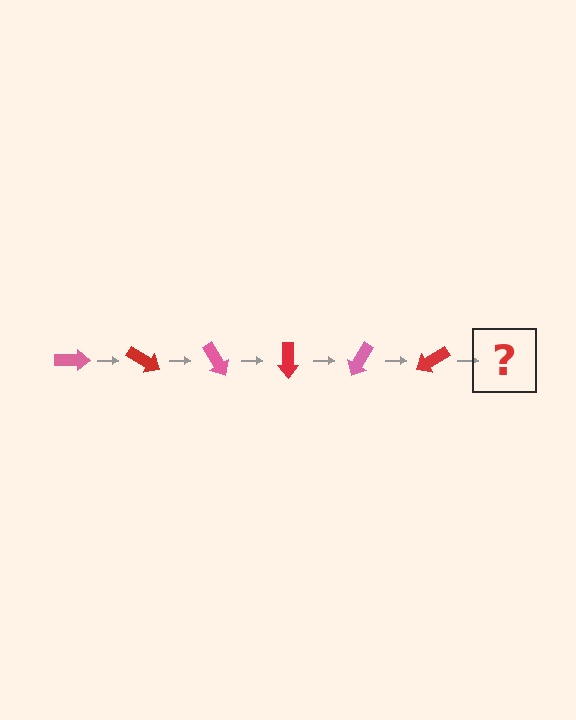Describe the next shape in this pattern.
It should be a pink arrow, rotated 180 degrees from the start.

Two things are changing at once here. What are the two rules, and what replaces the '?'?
The two rules are that it rotates 30 degrees each step and the color cycles through pink and red. The '?' should be a pink arrow, rotated 180 degrees from the start.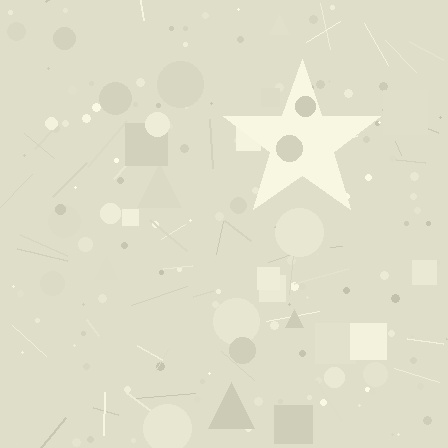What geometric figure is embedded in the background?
A star is embedded in the background.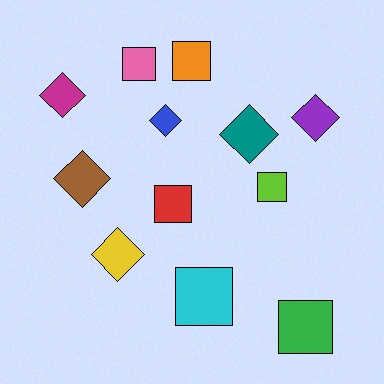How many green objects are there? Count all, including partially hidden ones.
There is 1 green object.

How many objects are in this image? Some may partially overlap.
There are 12 objects.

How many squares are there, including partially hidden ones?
There are 6 squares.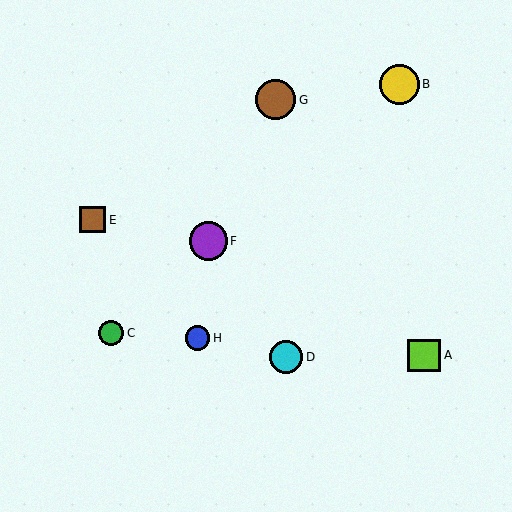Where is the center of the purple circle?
The center of the purple circle is at (208, 241).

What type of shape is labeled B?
Shape B is a yellow circle.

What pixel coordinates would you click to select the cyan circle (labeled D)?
Click at (286, 357) to select the cyan circle D.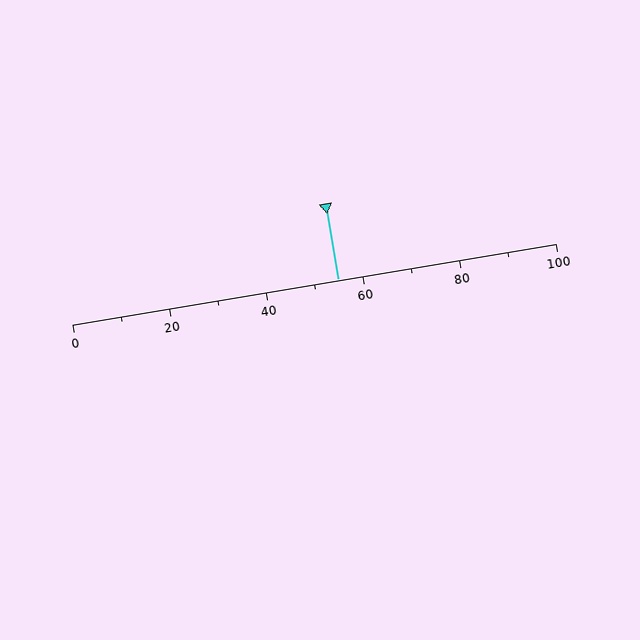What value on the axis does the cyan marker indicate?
The marker indicates approximately 55.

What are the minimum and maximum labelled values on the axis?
The axis runs from 0 to 100.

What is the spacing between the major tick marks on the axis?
The major ticks are spaced 20 apart.